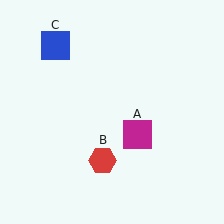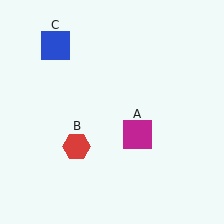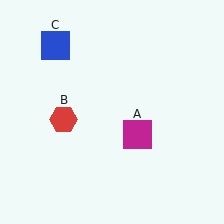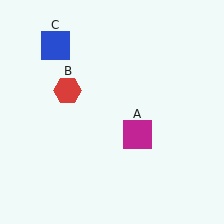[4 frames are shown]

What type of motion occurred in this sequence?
The red hexagon (object B) rotated clockwise around the center of the scene.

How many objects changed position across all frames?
1 object changed position: red hexagon (object B).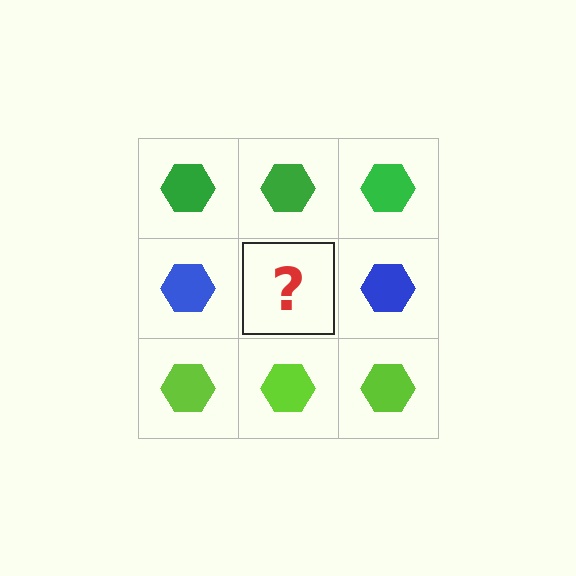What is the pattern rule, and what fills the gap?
The rule is that each row has a consistent color. The gap should be filled with a blue hexagon.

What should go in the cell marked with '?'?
The missing cell should contain a blue hexagon.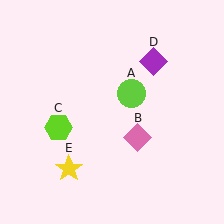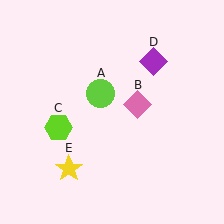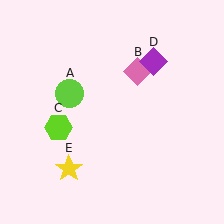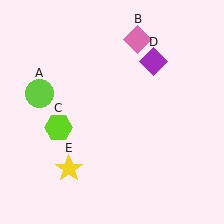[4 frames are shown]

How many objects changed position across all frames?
2 objects changed position: lime circle (object A), pink diamond (object B).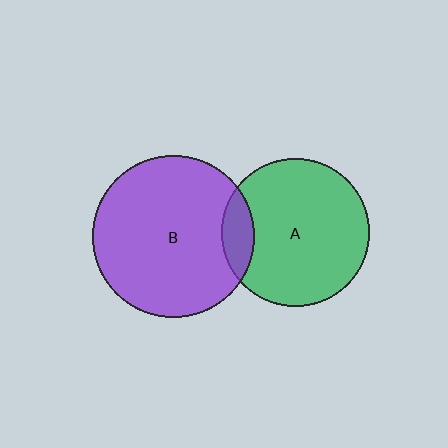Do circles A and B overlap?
Yes.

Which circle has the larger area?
Circle B (purple).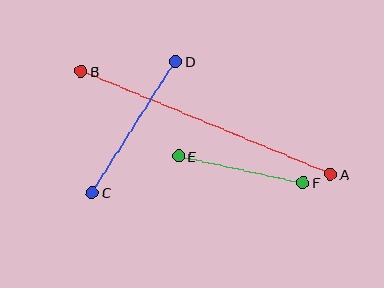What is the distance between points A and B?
The distance is approximately 269 pixels.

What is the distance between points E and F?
The distance is approximately 127 pixels.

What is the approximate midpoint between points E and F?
The midpoint is at approximately (241, 169) pixels.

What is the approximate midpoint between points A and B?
The midpoint is at approximately (206, 123) pixels.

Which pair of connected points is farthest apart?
Points A and B are farthest apart.